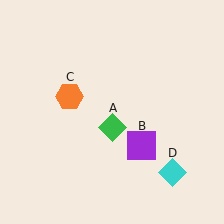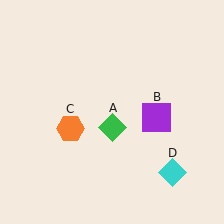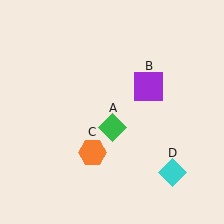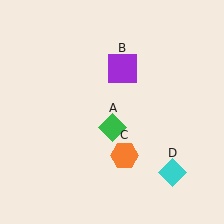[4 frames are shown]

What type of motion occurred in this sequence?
The purple square (object B), orange hexagon (object C) rotated counterclockwise around the center of the scene.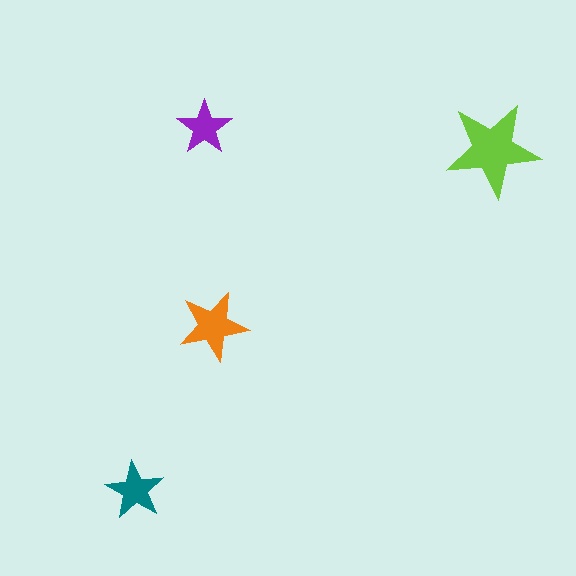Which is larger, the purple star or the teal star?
The teal one.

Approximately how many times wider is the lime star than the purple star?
About 1.5 times wider.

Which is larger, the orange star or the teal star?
The orange one.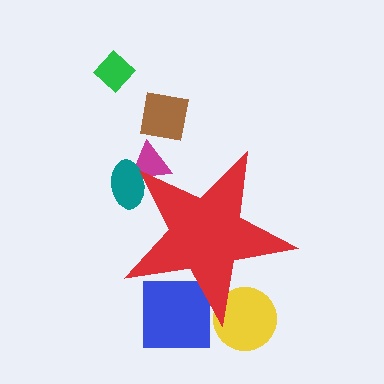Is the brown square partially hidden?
No, the brown square is fully visible.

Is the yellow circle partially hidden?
Yes, the yellow circle is partially hidden behind the red star.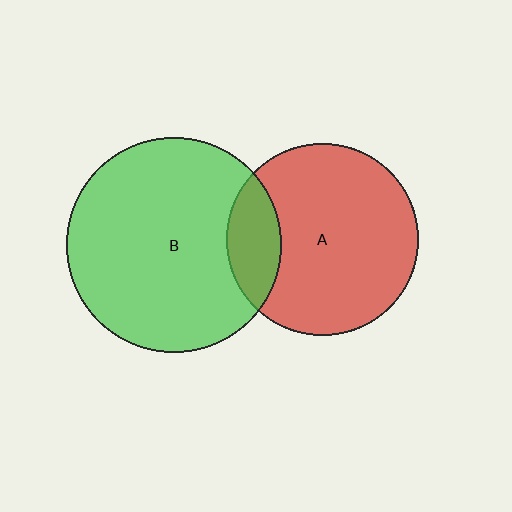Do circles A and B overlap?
Yes.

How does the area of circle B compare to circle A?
Approximately 1.3 times.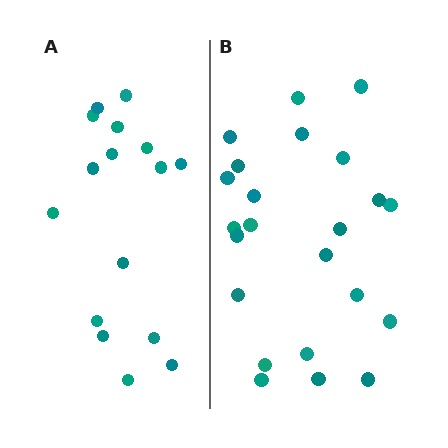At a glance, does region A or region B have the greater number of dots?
Region B (the right region) has more dots.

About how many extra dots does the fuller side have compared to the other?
Region B has roughly 8 or so more dots than region A.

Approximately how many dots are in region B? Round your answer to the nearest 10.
About 20 dots. (The exact count is 23, which rounds to 20.)